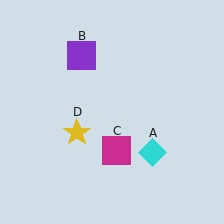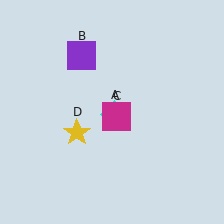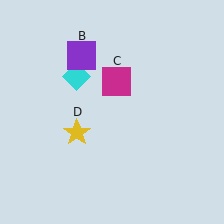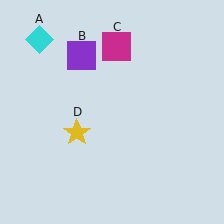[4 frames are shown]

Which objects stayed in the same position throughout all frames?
Purple square (object B) and yellow star (object D) remained stationary.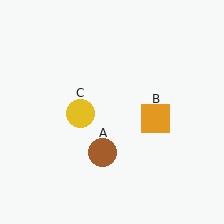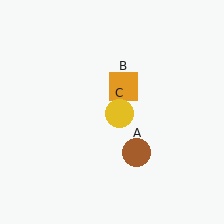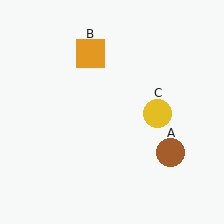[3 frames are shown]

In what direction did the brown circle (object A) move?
The brown circle (object A) moved right.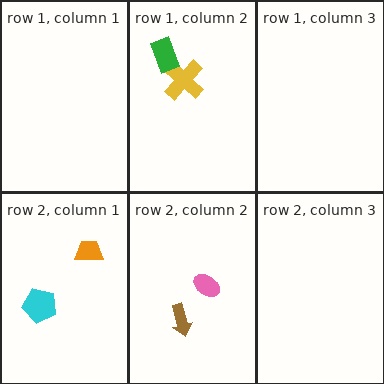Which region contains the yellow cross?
The row 1, column 2 region.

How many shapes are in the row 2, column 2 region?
2.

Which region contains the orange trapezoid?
The row 2, column 1 region.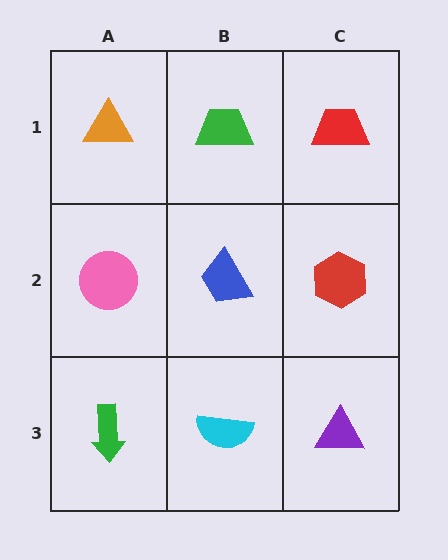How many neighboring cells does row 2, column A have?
3.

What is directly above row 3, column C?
A red hexagon.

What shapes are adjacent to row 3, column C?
A red hexagon (row 2, column C), a cyan semicircle (row 3, column B).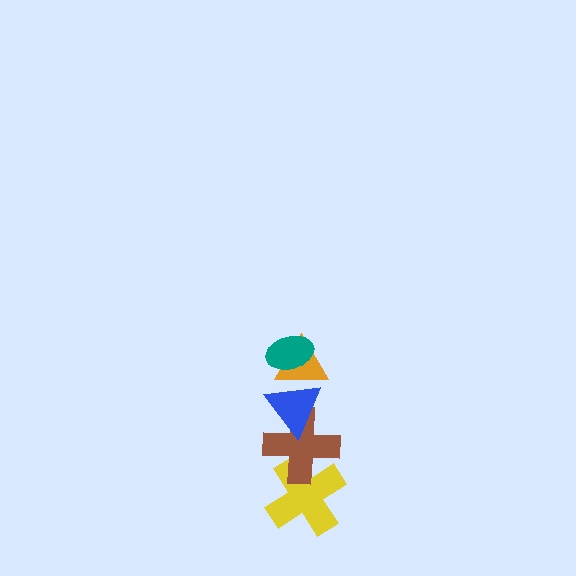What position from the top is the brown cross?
The brown cross is 4th from the top.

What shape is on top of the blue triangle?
The orange triangle is on top of the blue triangle.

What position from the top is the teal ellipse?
The teal ellipse is 1st from the top.